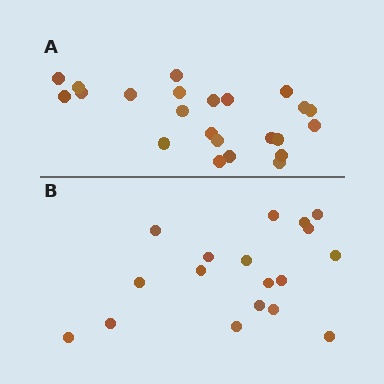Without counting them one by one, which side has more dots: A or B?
Region A (the top region) has more dots.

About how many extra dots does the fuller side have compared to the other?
Region A has about 5 more dots than region B.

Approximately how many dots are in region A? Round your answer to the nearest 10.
About 20 dots. (The exact count is 23, which rounds to 20.)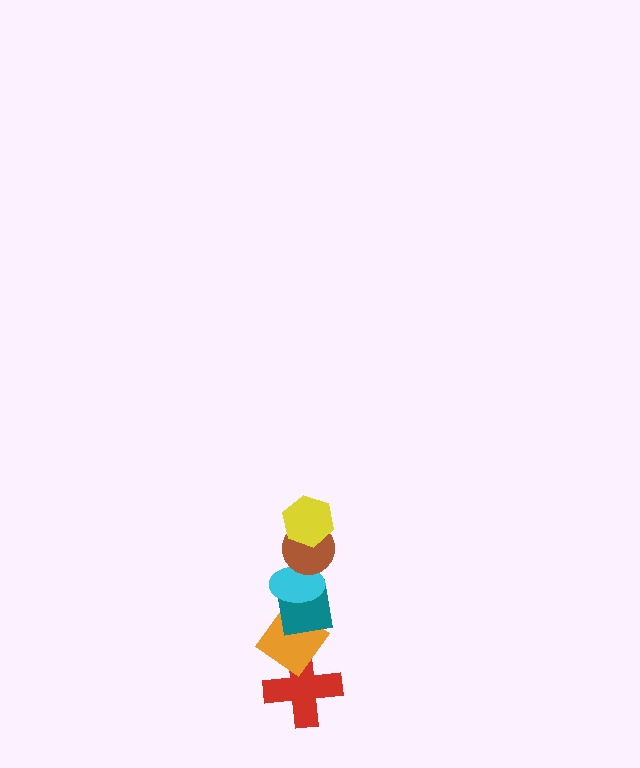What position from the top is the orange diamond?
The orange diamond is 5th from the top.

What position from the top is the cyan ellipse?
The cyan ellipse is 3rd from the top.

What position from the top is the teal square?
The teal square is 4th from the top.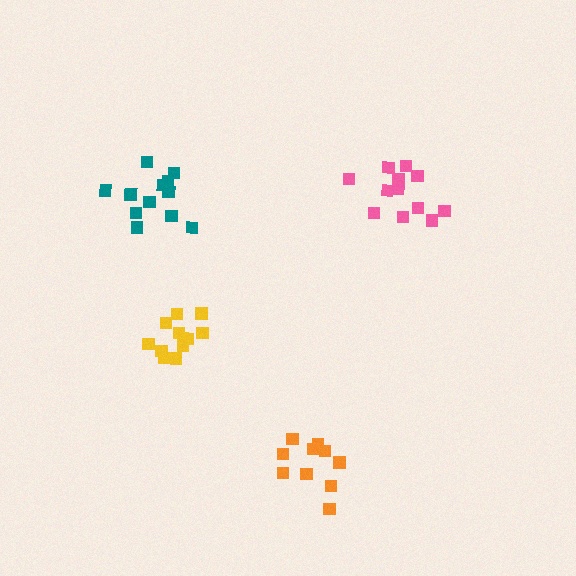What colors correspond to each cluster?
The clusters are colored: orange, teal, pink, yellow.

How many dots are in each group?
Group 1: 10 dots, Group 2: 12 dots, Group 3: 12 dots, Group 4: 11 dots (45 total).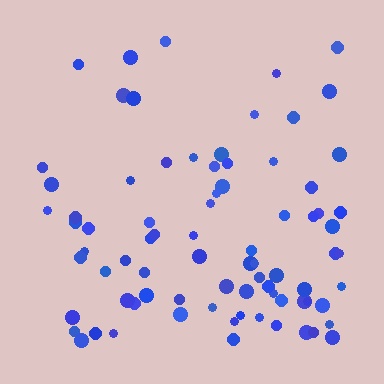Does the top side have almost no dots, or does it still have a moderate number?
Still a moderate number, just noticeably fewer than the bottom.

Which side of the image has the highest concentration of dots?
The bottom.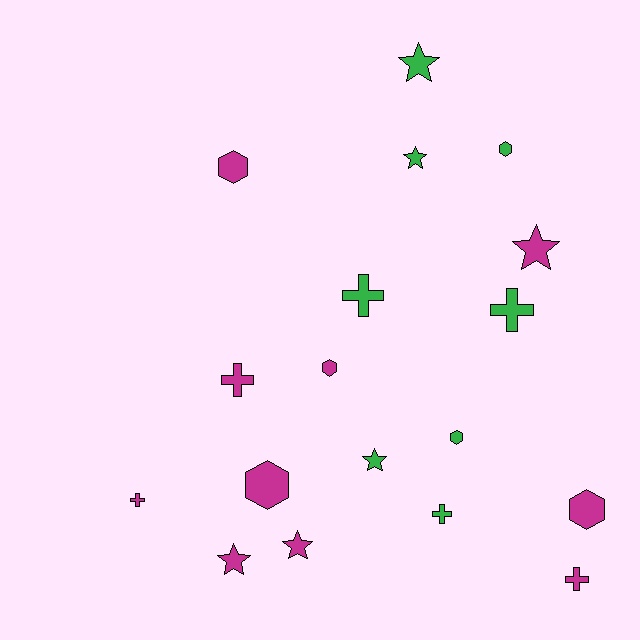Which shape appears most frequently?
Hexagon, with 6 objects.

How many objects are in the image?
There are 18 objects.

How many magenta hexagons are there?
There are 4 magenta hexagons.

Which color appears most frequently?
Magenta, with 10 objects.